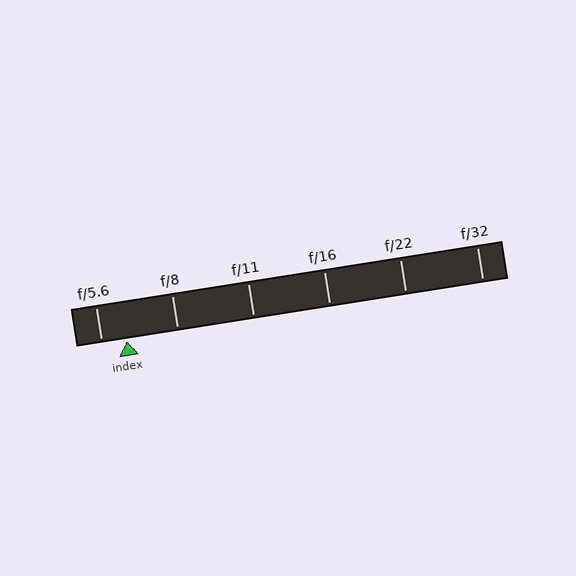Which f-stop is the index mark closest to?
The index mark is closest to f/5.6.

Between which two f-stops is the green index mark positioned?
The index mark is between f/5.6 and f/8.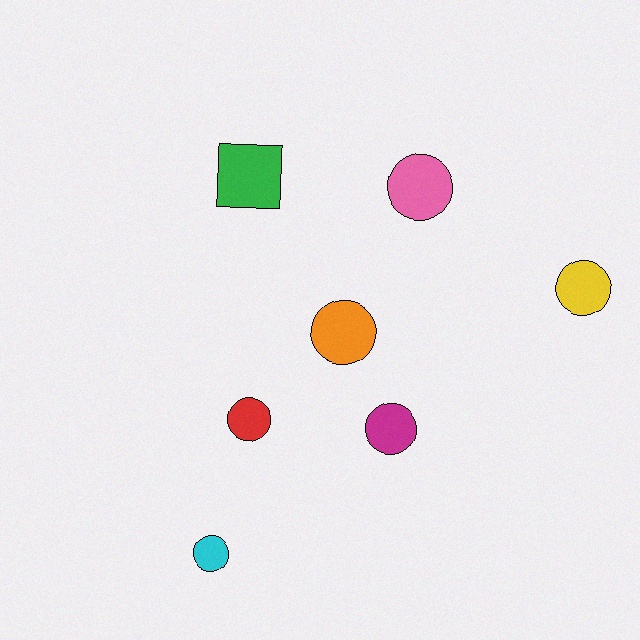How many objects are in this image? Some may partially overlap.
There are 7 objects.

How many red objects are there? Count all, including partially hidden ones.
There is 1 red object.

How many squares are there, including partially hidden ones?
There is 1 square.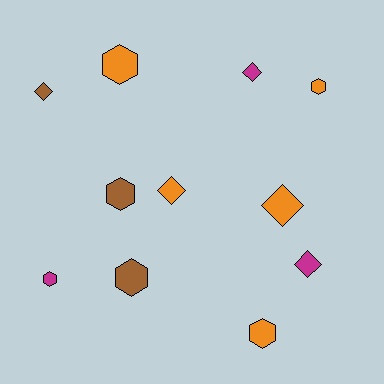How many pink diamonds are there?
There are no pink diamonds.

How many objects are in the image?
There are 11 objects.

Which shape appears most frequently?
Hexagon, with 6 objects.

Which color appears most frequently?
Orange, with 5 objects.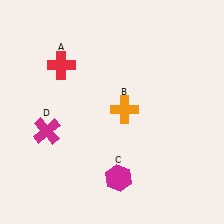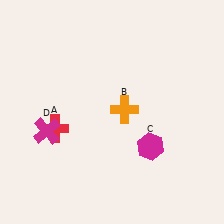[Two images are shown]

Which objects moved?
The objects that moved are: the red cross (A), the magenta hexagon (C).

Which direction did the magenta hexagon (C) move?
The magenta hexagon (C) moved right.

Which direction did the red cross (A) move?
The red cross (A) moved down.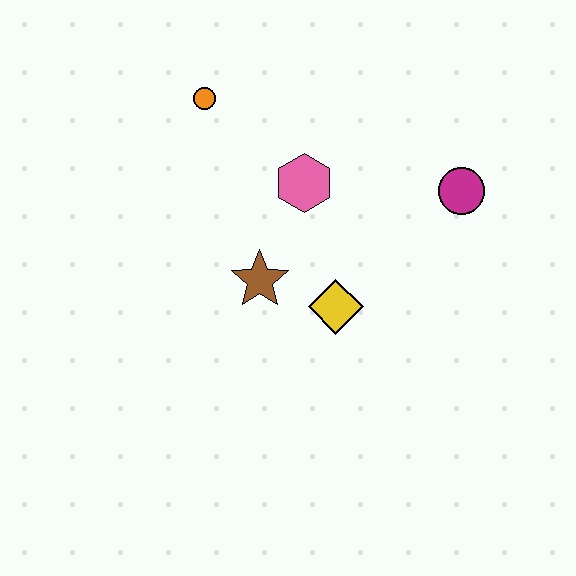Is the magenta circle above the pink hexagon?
No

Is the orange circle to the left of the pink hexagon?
Yes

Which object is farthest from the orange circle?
The magenta circle is farthest from the orange circle.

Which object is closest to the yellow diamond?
The brown star is closest to the yellow diamond.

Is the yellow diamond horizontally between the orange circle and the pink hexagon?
No